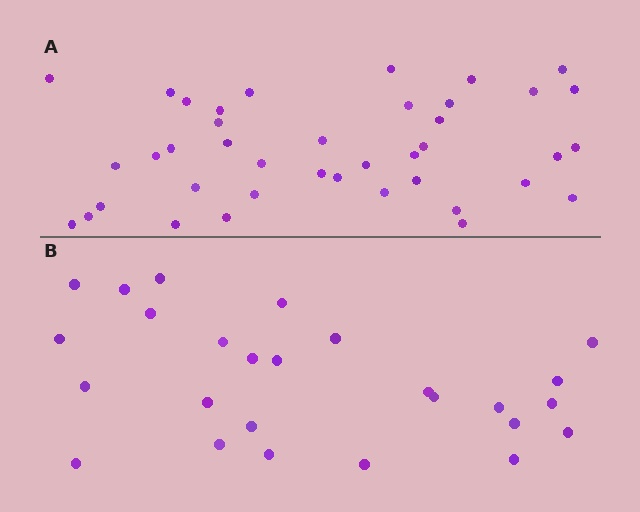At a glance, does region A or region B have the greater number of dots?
Region A (the top region) has more dots.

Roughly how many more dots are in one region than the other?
Region A has approximately 15 more dots than region B.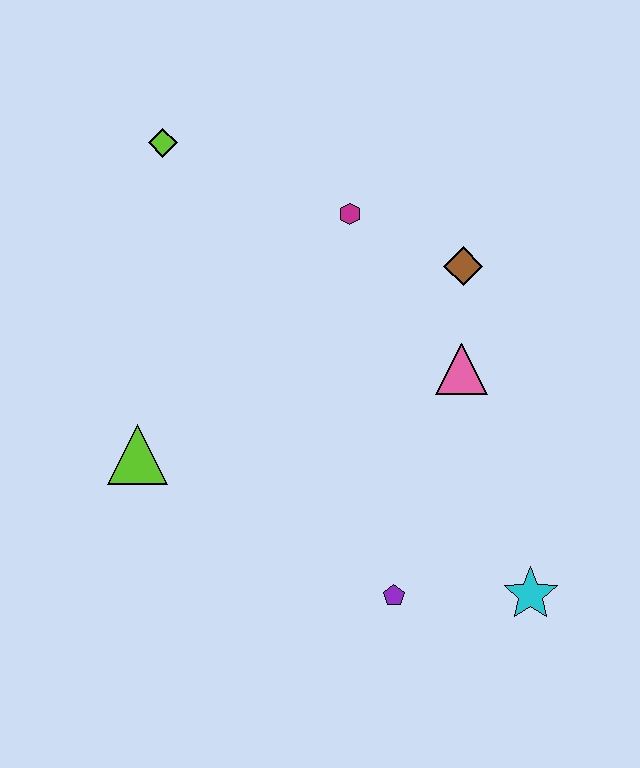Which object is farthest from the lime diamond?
The cyan star is farthest from the lime diamond.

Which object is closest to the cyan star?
The purple pentagon is closest to the cyan star.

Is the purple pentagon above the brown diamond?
No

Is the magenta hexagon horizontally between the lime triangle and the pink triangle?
Yes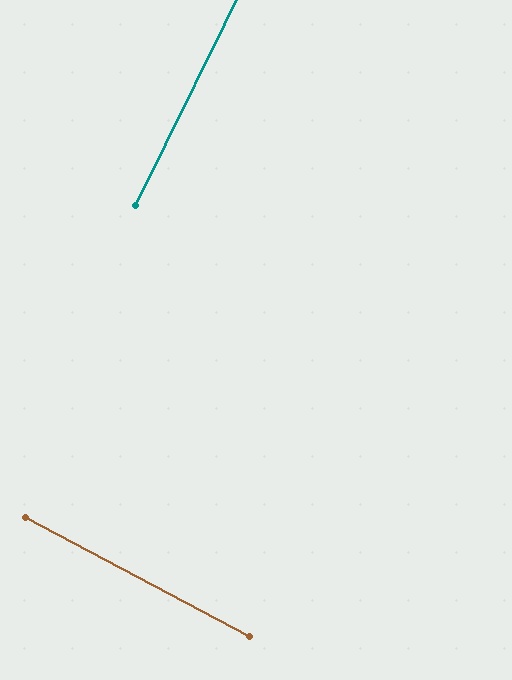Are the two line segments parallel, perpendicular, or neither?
Perpendicular — they meet at approximately 88°.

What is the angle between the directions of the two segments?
Approximately 88 degrees.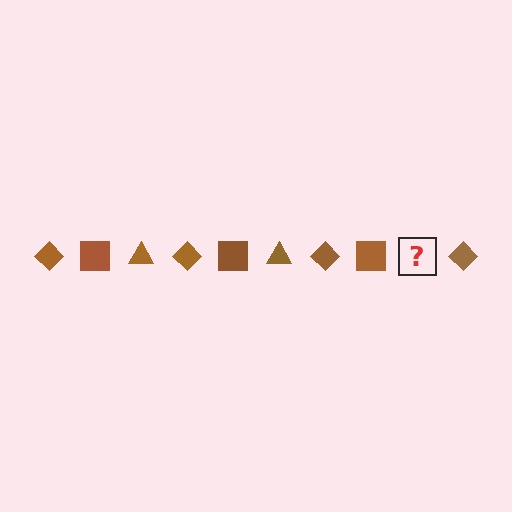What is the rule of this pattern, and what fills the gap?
The rule is that the pattern cycles through diamond, square, triangle shapes in brown. The gap should be filled with a brown triangle.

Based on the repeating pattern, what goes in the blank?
The blank should be a brown triangle.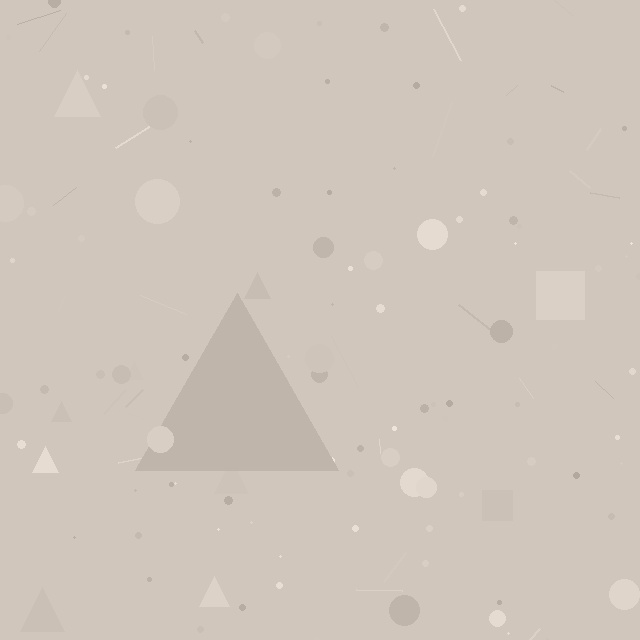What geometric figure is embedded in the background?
A triangle is embedded in the background.